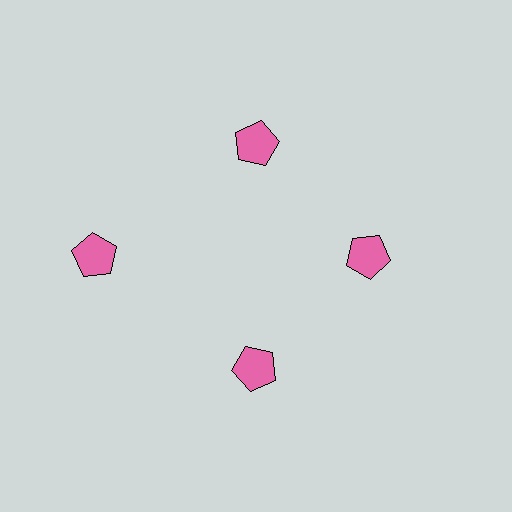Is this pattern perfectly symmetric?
No. The 4 pink pentagons are arranged in a ring, but one element near the 9 o'clock position is pushed outward from the center, breaking the 4-fold rotational symmetry.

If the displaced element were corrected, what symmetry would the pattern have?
It would have 4-fold rotational symmetry — the pattern would map onto itself every 90 degrees.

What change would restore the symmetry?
The symmetry would be restored by moving it inward, back onto the ring so that all 4 pentagons sit at equal angles and equal distance from the center.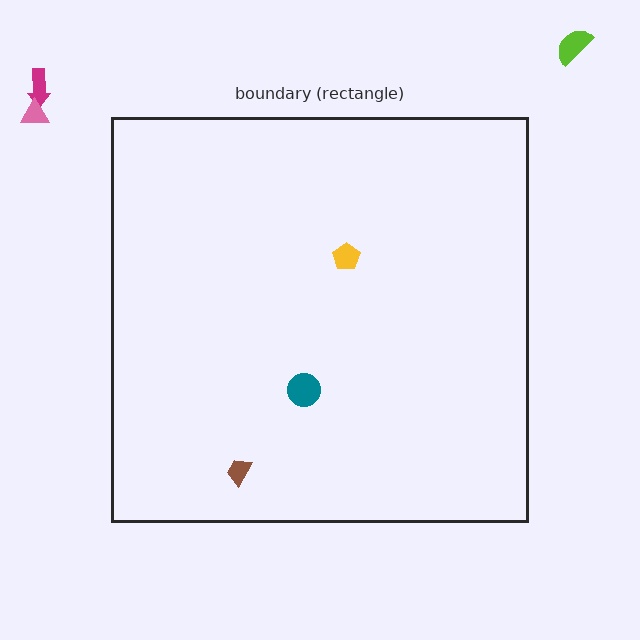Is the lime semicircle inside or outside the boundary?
Outside.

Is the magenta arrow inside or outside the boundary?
Outside.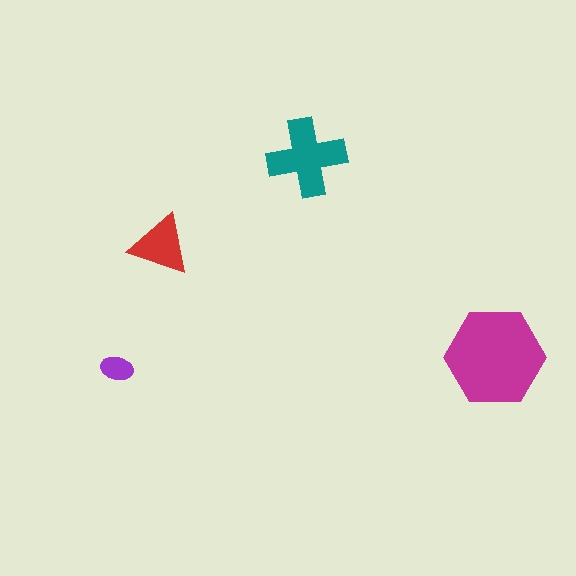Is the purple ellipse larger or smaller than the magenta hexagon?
Smaller.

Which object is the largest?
The magenta hexagon.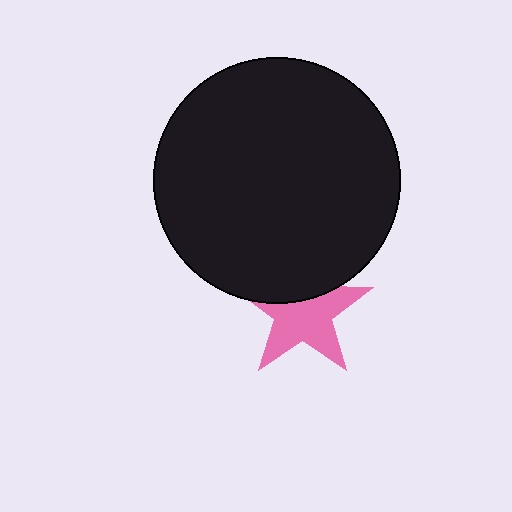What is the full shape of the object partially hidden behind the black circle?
The partially hidden object is a pink star.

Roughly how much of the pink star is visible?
Most of it is visible (roughly 66%).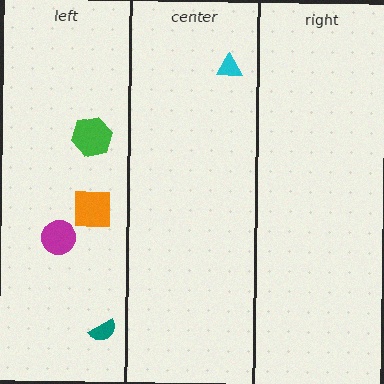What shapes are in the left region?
The green hexagon, the magenta circle, the orange square, the teal semicircle.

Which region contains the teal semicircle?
The left region.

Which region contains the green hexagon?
The left region.